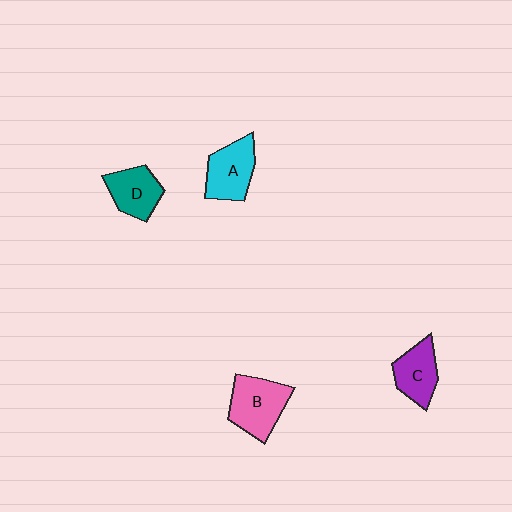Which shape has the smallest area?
Shape C (purple).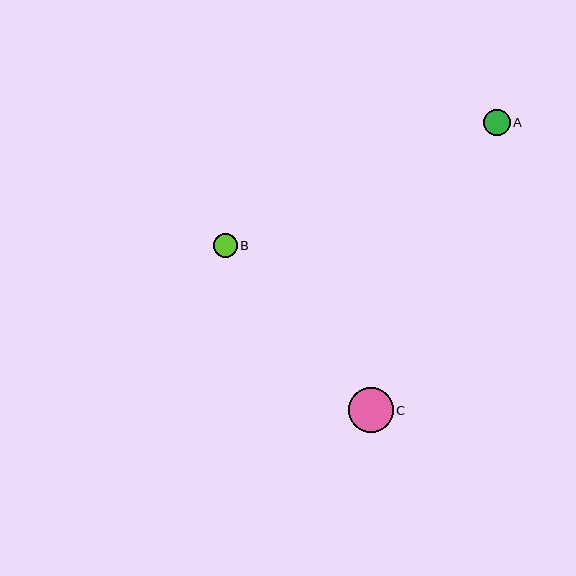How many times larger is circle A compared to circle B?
Circle A is approximately 1.1 times the size of circle B.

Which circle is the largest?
Circle C is the largest with a size of approximately 45 pixels.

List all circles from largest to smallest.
From largest to smallest: C, A, B.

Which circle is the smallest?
Circle B is the smallest with a size of approximately 24 pixels.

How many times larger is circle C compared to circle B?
Circle C is approximately 1.9 times the size of circle B.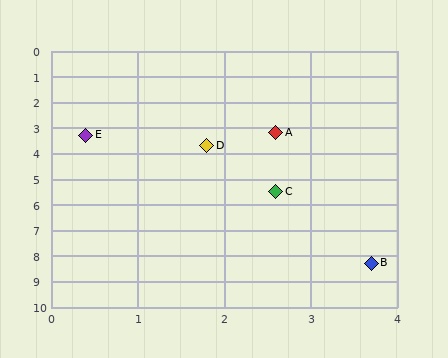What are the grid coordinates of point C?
Point C is at approximately (2.6, 5.5).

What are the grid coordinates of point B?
Point B is at approximately (3.7, 8.3).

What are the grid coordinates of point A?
Point A is at approximately (2.6, 3.2).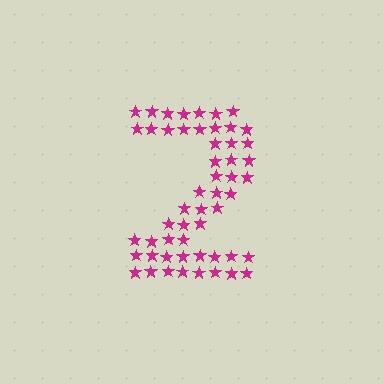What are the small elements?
The small elements are stars.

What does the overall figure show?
The overall figure shows the digit 2.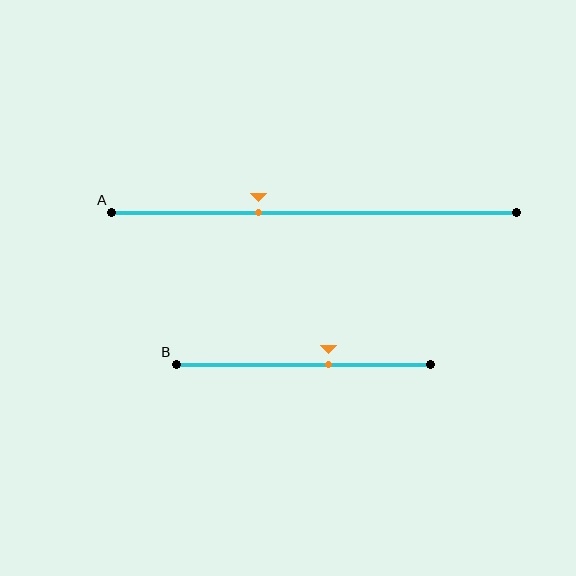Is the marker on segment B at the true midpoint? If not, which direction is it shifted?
No, the marker on segment B is shifted to the right by about 10% of the segment length.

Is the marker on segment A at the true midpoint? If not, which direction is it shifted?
No, the marker on segment A is shifted to the left by about 14% of the segment length.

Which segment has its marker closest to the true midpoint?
Segment B has its marker closest to the true midpoint.